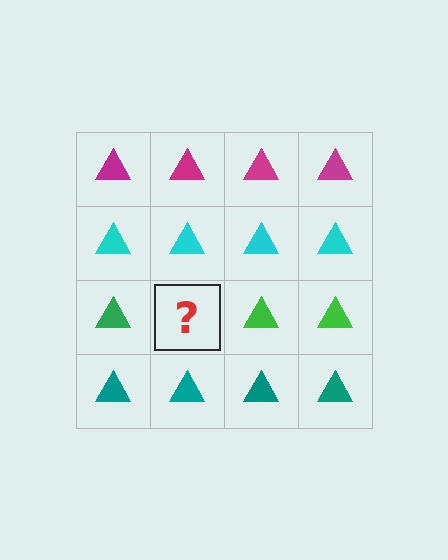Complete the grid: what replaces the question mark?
The question mark should be replaced with a green triangle.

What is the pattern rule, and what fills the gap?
The rule is that each row has a consistent color. The gap should be filled with a green triangle.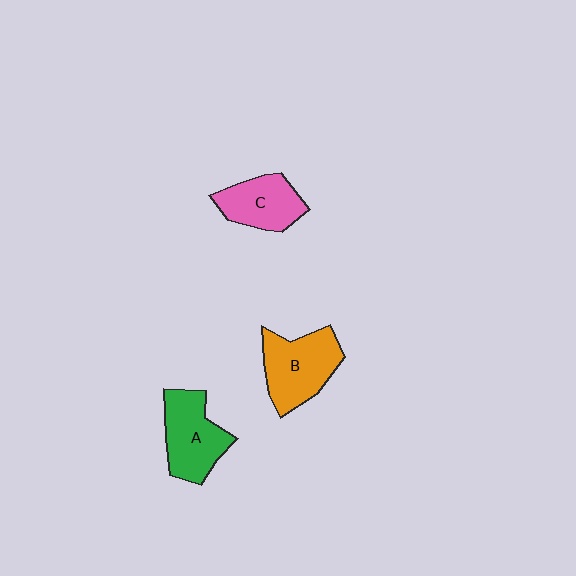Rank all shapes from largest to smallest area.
From largest to smallest: B (orange), A (green), C (pink).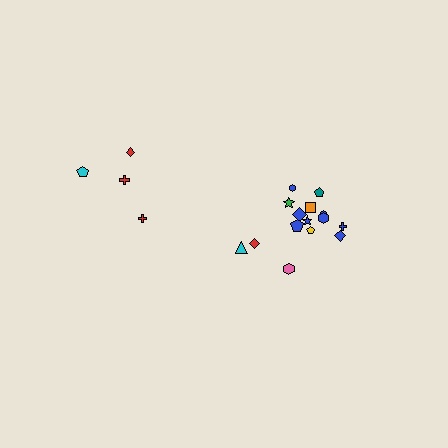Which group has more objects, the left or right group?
The right group.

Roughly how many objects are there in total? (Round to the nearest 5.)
Roughly 20 objects in total.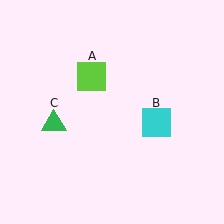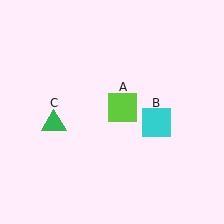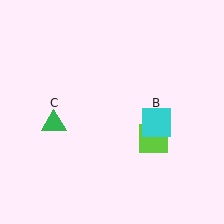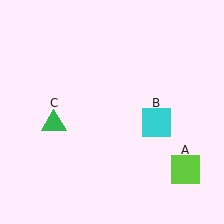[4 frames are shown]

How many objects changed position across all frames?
1 object changed position: lime square (object A).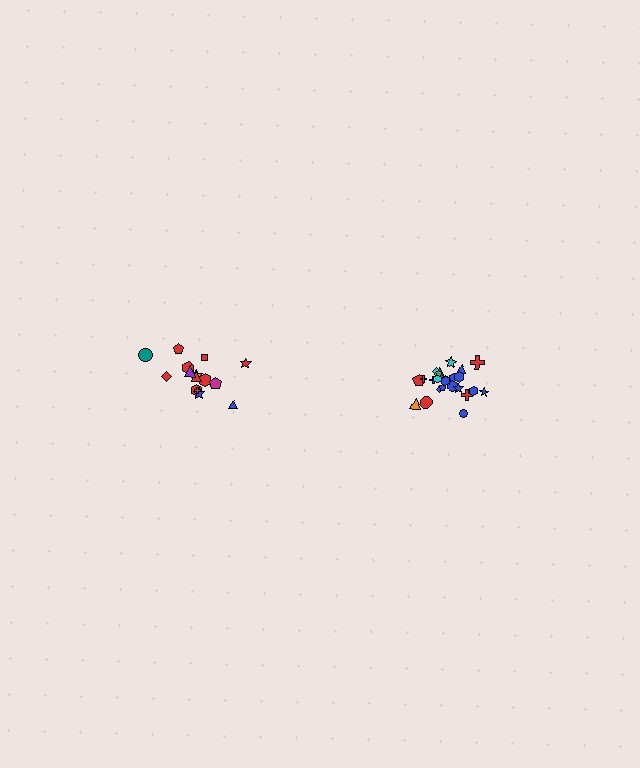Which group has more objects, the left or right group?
The right group.